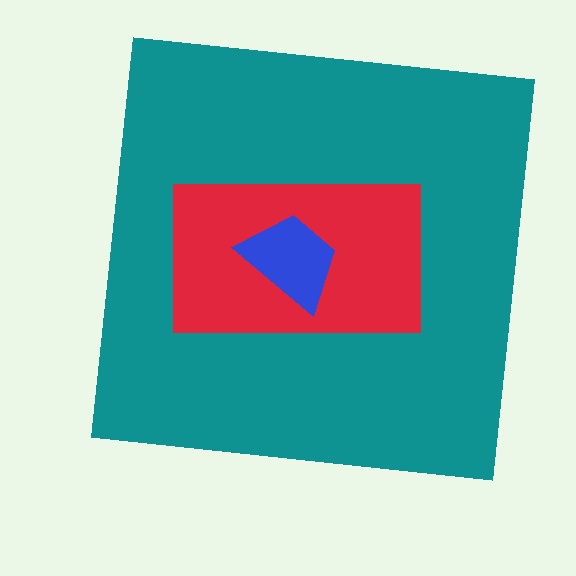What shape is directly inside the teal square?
The red rectangle.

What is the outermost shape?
The teal square.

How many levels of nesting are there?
3.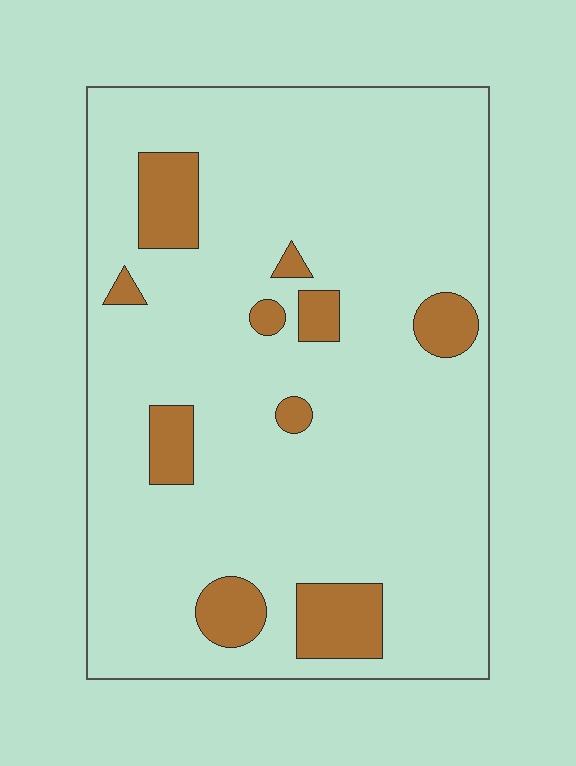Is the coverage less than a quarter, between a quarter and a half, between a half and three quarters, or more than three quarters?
Less than a quarter.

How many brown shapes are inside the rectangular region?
10.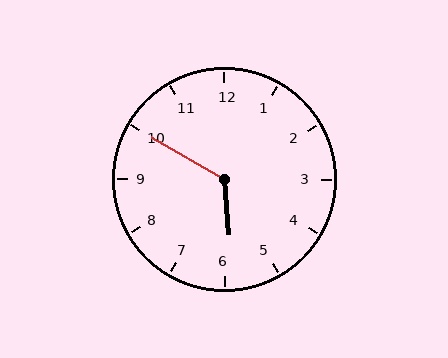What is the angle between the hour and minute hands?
Approximately 125 degrees.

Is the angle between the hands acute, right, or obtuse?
It is obtuse.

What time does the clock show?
5:50.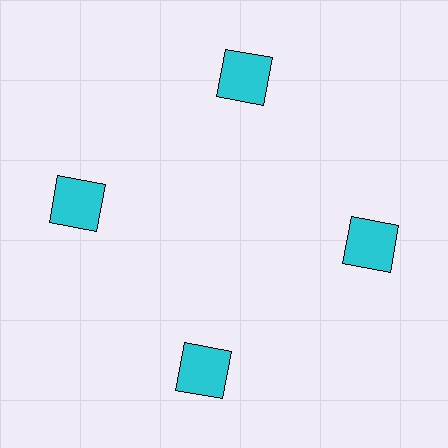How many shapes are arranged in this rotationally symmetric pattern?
There are 4 shapes, arranged in 4 groups of 1.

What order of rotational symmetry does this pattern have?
This pattern has 4-fold rotational symmetry.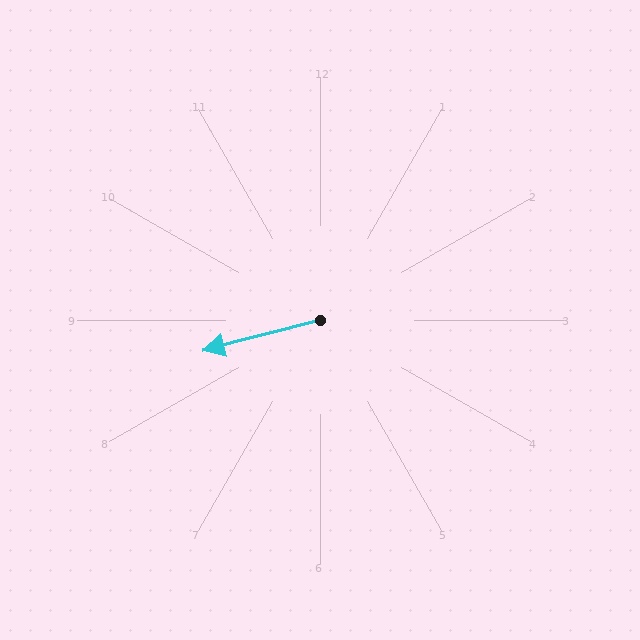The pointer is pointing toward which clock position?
Roughly 9 o'clock.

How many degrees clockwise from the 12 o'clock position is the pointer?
Approximately 256 degrees.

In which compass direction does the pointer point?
West.